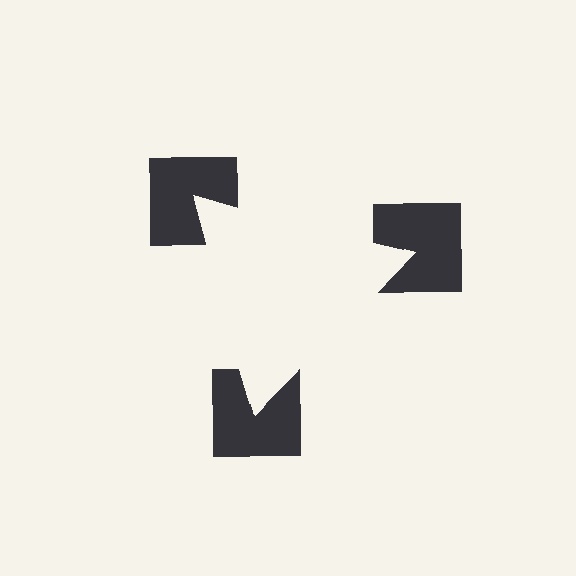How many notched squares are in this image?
There are 3 — one at each vertex of the illusory triangle.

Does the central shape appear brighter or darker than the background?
It typically appears slightly brighter than the background, even though no actual brightness change is drawn.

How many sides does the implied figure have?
3 sides.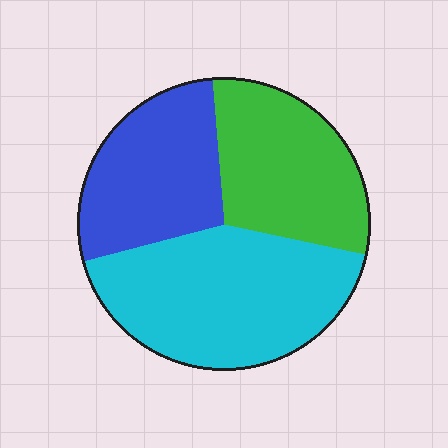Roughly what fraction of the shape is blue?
Blue covers around 30% of the shape.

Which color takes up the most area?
Cyan, at roughly 40%.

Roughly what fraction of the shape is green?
Green covers 30% of the shape.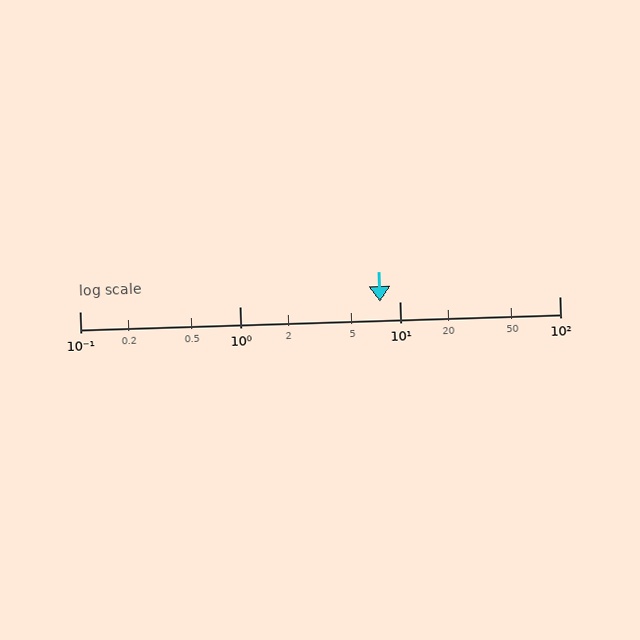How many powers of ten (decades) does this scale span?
The scale spans 3 decades, from 0.1 to 100.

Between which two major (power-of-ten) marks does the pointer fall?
The pointer is between 1 and 10.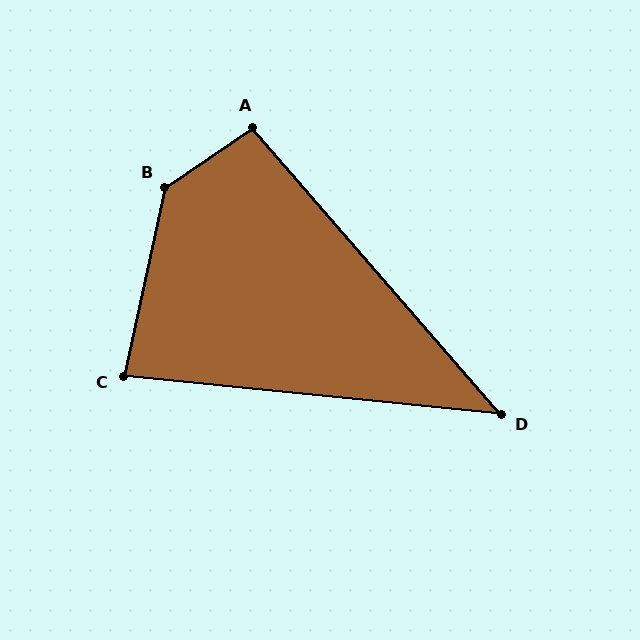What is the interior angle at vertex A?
Approximately 96 degrees (obtuse).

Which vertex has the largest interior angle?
B, at approximately 137 degrees.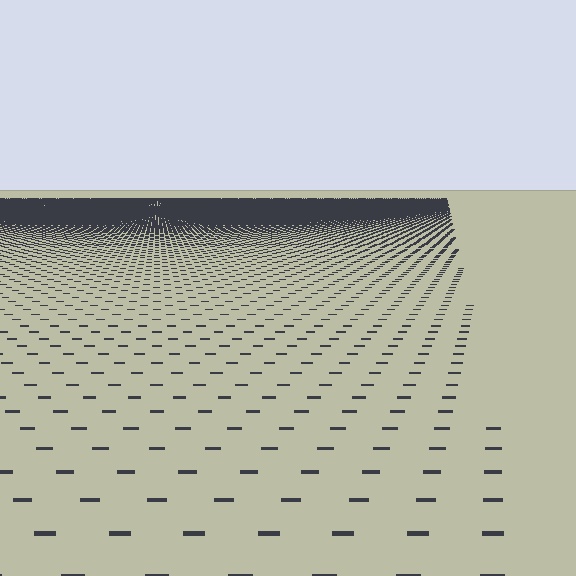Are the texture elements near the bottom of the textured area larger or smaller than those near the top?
Larger. Near the bottom, elements are closer to the viewer and appear at a bigger on-screen size.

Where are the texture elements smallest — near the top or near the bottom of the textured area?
Near the top.